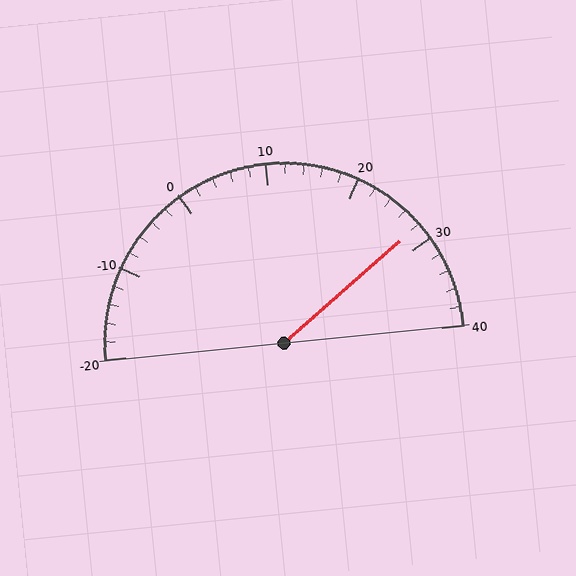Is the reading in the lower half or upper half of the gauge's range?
The reading is in the upper half of the range (-20 to 40).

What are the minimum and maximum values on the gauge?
The gauge ranges from -20 to 40.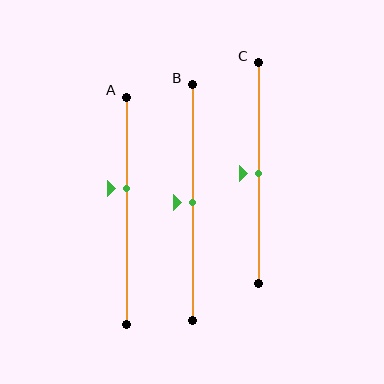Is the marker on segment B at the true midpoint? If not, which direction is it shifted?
Yes, the marker on segment B is at the true midpoint.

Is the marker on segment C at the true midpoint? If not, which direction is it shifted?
Yes, the marker on segment C is at the true midpoint.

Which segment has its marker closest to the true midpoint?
Segment B has its marker closest to the true midpoint.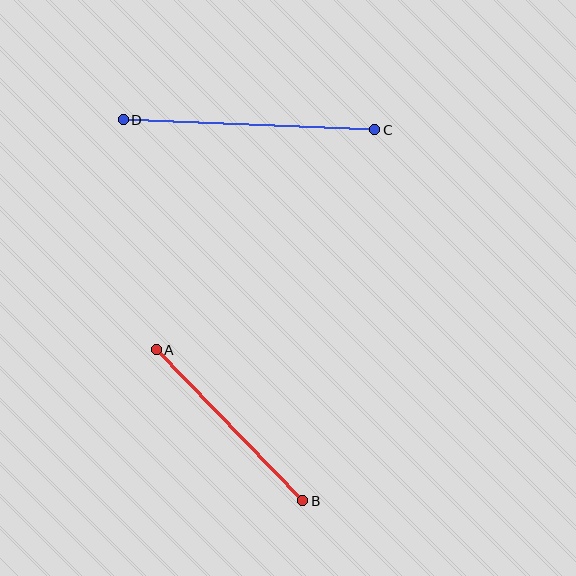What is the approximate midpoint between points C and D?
The midpoint is at approximately (249, 125) pixels.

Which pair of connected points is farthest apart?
Points C and D are farthest apart.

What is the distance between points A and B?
The distance is approximately 210 pixels.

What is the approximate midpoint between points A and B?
The midpoint is at approximately (230, 425) pixels.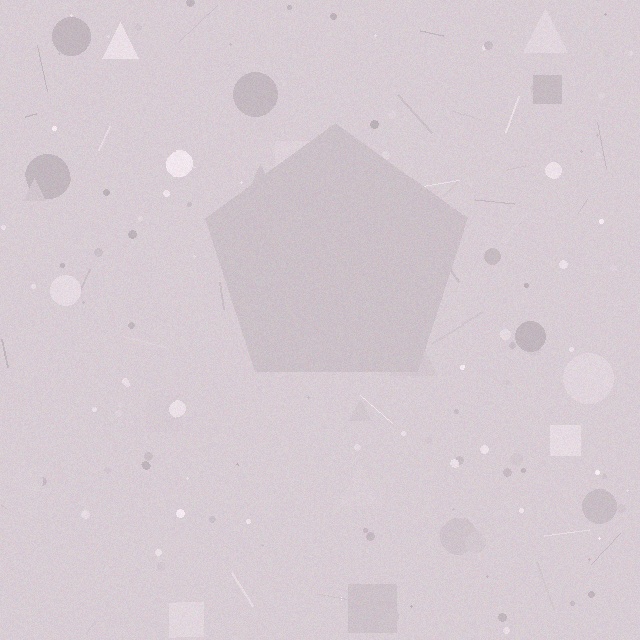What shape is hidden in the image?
A pentagon is hidden in the image.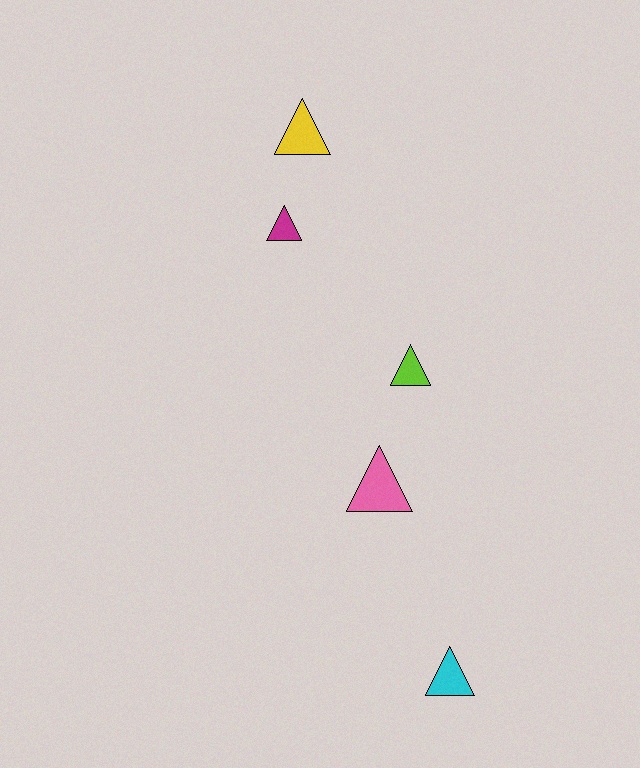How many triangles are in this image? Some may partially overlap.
There are 5 triangles.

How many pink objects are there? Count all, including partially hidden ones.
There is 1 pink object.